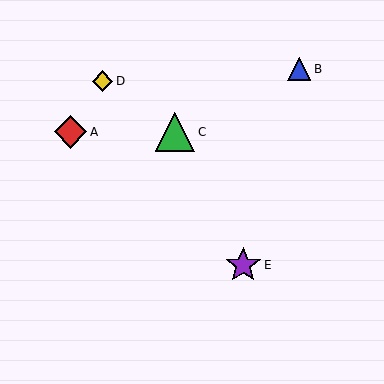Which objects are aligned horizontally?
Objects A, C are aligned horizontally.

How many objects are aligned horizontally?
2 objects (A, C) are aligned horizontally.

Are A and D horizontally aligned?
No, A is at y≈132 and D is at y≈81.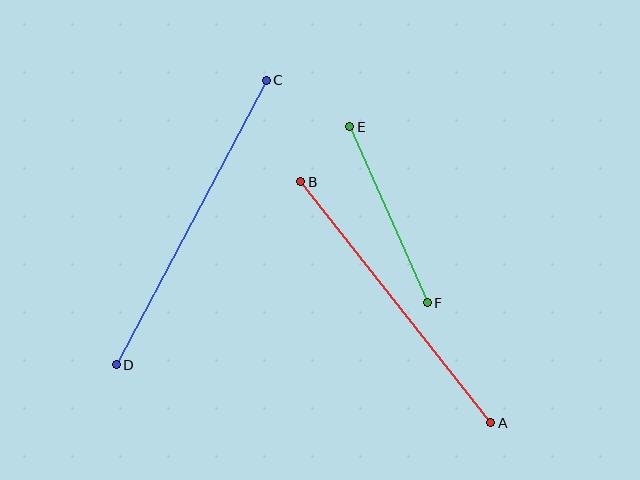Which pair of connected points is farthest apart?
Points C and D are farthest apart.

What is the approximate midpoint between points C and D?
The midpoint is at approximately (191, 222) pixels.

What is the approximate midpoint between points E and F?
The midpoint is at approximately (388, 215) pixels.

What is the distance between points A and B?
The distance is approximately 307 pixels.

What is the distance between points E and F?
The distance is approximately 193 pixels.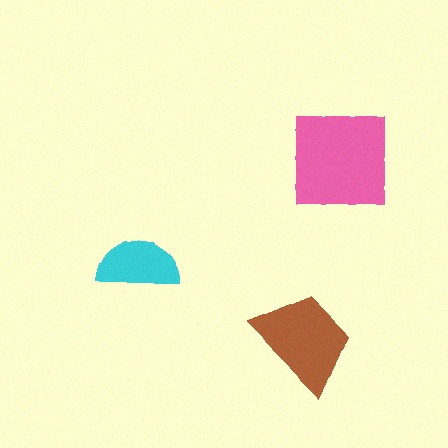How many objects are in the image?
There are 3 objects in the image.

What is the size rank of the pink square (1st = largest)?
1st.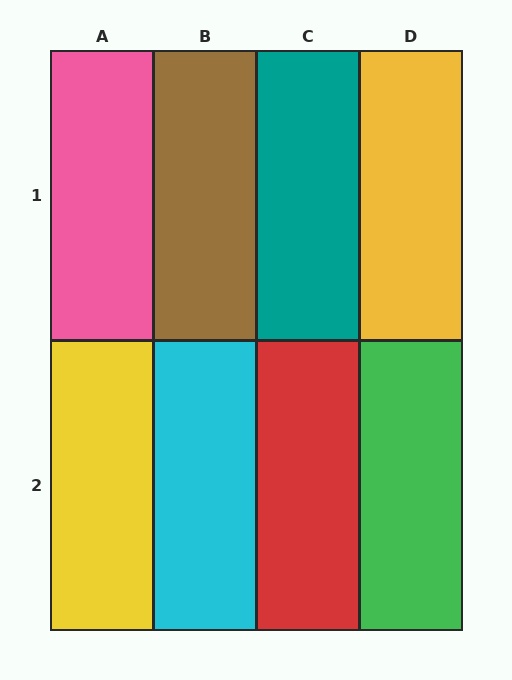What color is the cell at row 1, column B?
Brown.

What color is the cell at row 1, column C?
Teal.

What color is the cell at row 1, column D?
Yellow.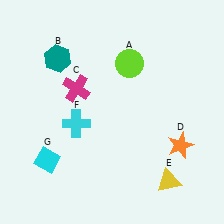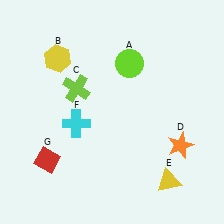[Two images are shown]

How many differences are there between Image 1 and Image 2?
There are 3 differences between the two images.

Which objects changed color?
B changed from teal to yellow. C changed from magenta to lime. G changed from cyan to red.